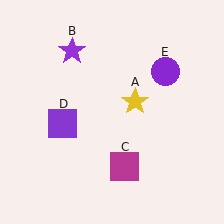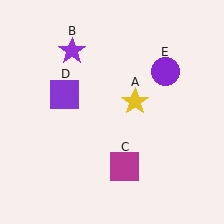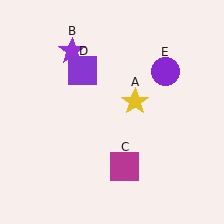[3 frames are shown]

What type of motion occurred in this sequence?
The purple square (object D) rotated clockwise around the center of the scene.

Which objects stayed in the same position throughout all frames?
Yellow star (object A) and purple star (object B) and magenta square (object C) and purple circle (object E) remained stationary.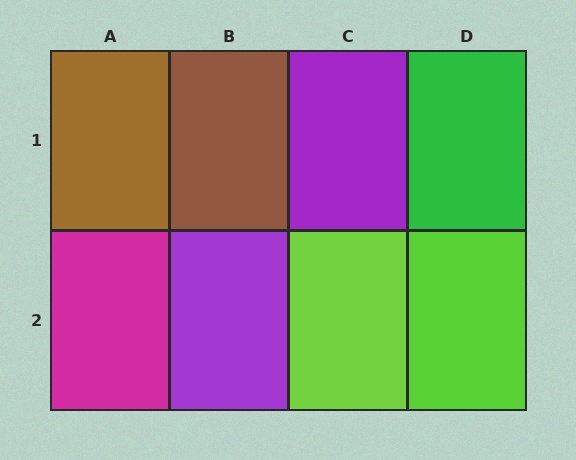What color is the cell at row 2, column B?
Purple.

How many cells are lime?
2 cells are lime.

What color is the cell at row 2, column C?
Lime.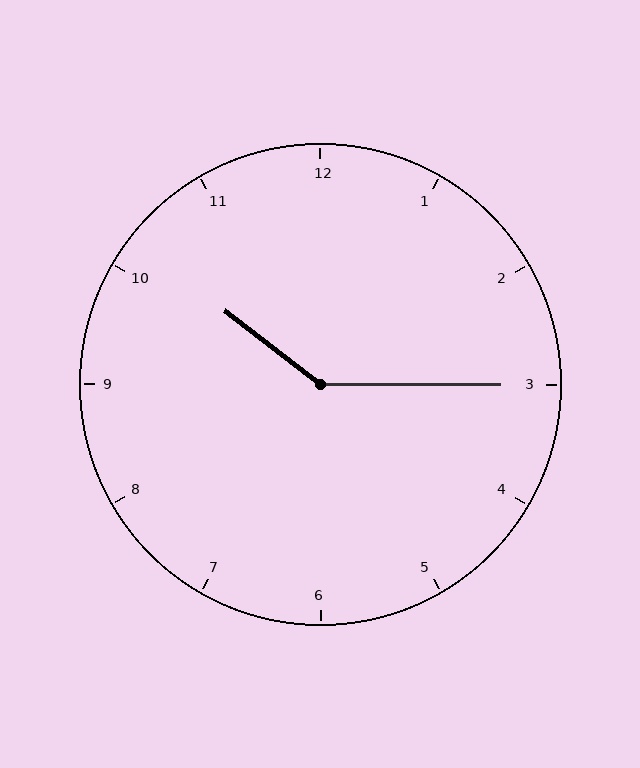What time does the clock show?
10:15.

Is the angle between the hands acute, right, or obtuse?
It is obtuse.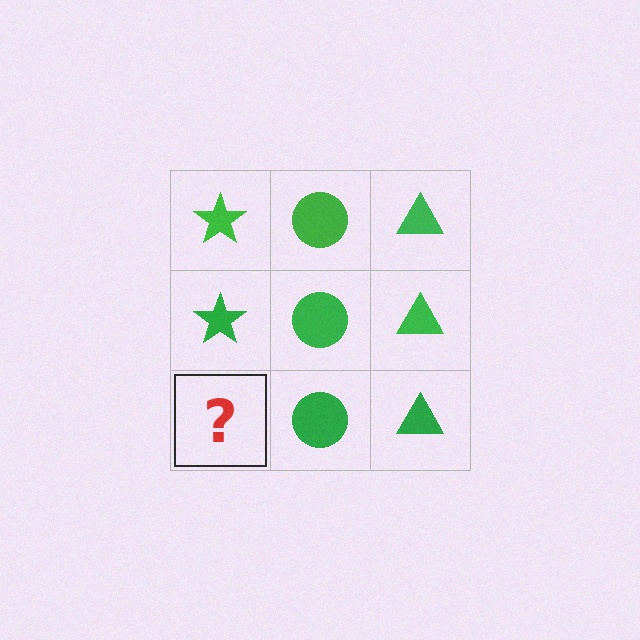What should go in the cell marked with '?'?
The missing cell should contain a green star.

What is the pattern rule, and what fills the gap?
The rule is that each column has a consistent shape. The gap should be filled with a green star.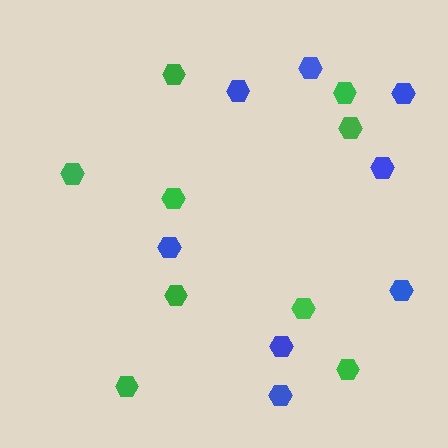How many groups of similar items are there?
There are 2 groups: one group of blue hexagons (8) and one group of green hexagons (9).